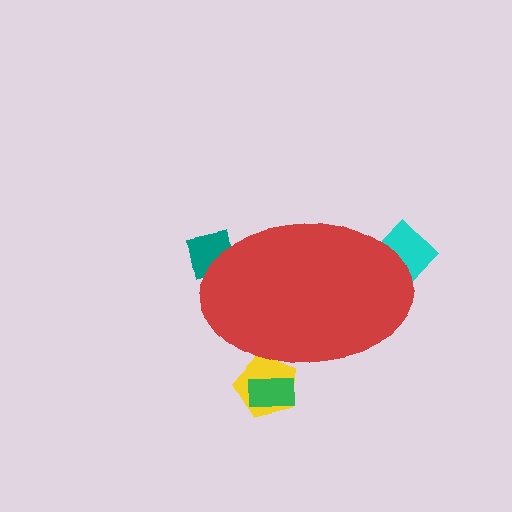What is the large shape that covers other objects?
A red ellipse.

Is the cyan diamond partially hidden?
Yes, the cyan diamond is partially hidden behind the red ellipse.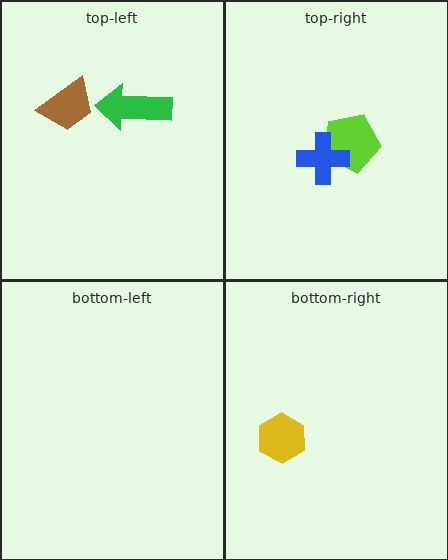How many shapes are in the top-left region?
2.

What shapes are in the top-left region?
The brown trapezoid, the green arrow.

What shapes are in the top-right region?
The lime pentagon, the blue cross.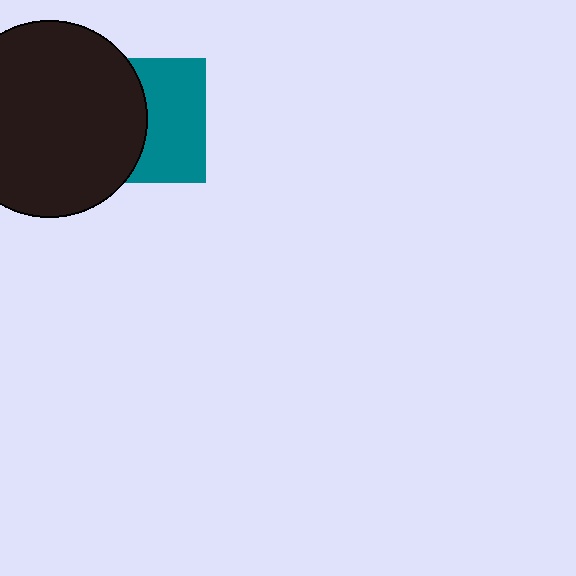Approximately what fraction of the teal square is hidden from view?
Roughly 48% of the teal square is hidden behind the black circle.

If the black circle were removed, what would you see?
You would see the complete teal square.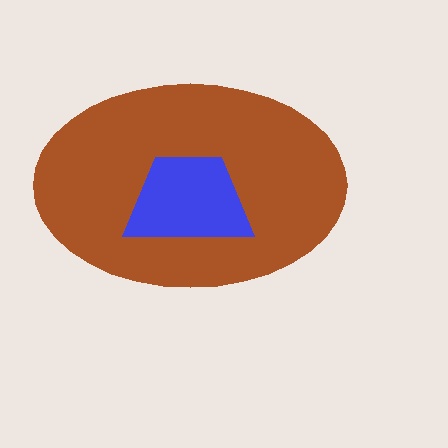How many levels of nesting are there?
2.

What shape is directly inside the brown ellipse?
The blue trapezoid.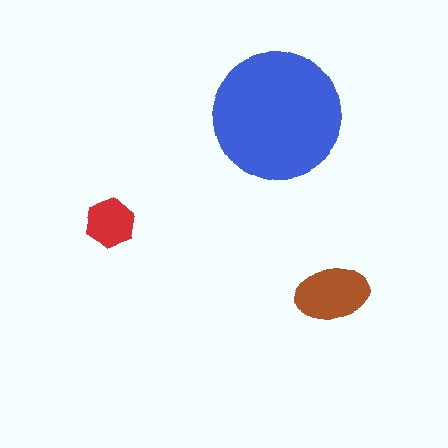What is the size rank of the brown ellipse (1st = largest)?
2nd.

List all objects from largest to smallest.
The blue circle, the brown ellipse, the red hexagon.